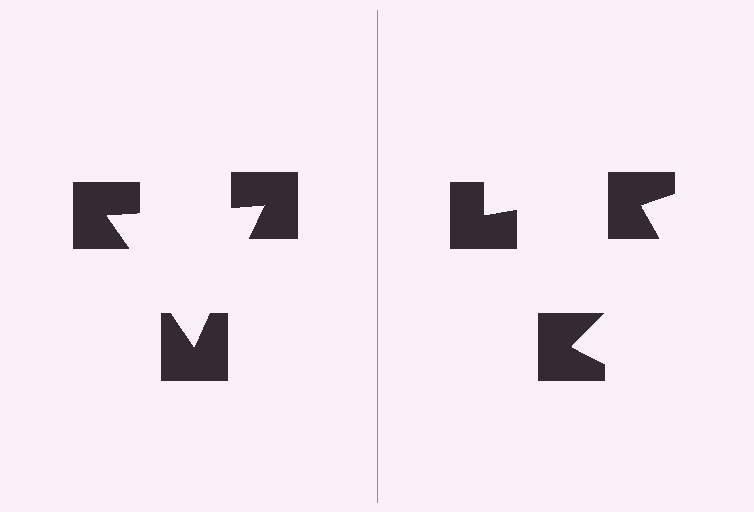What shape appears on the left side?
An illusory triangle.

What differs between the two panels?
The notched squares are positioned identically on both sides; only the wedge orientations differ. On the left they align to a triangle; on the right they are misaligned.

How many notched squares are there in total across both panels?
6 — 3 on each side.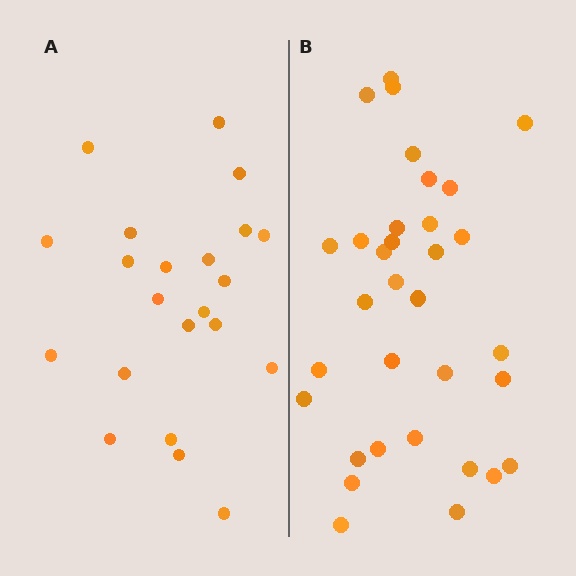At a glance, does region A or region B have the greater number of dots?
Region B (the right region) has more dots.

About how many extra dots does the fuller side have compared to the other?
Region B has roughly 12 or so more dots than region A.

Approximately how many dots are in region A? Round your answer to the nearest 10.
About 20 dots. (The exact count is 22, which rounds to 20.)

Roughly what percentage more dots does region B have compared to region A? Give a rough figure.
About 50% more.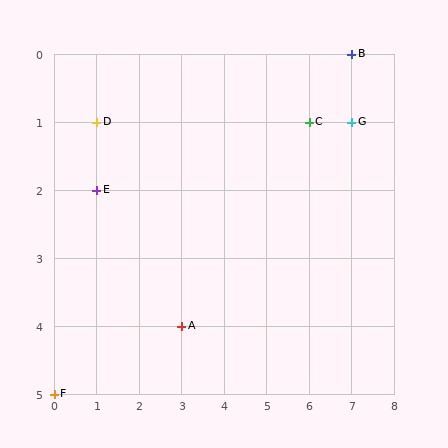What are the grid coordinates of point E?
Point E is at grid coordinates (1, 2).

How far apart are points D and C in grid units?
Points D and C are 5 columns apart.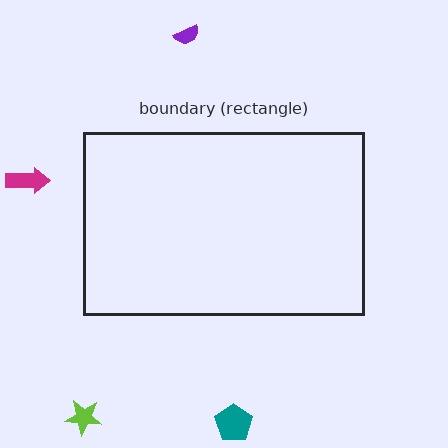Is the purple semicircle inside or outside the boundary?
Outside.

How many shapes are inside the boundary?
0 inside, 4 outside.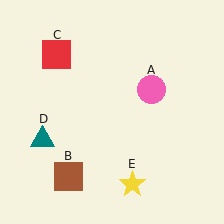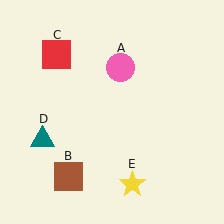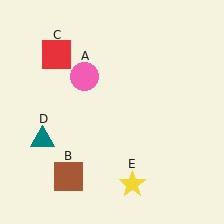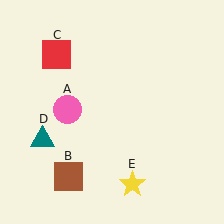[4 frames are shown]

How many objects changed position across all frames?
1 object changed position: pink circle (object A).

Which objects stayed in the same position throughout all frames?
Brown square (object B) and red square (object C) and teal triangle (object D) and yellow star (object E) remained stationary.